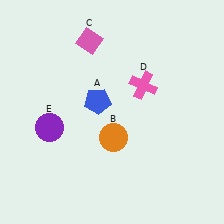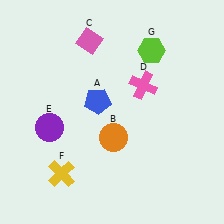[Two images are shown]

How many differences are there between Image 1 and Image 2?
There are 2 differences between the two images.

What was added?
A yellow cross (F), a lime hexagon (G) were added in Image 2.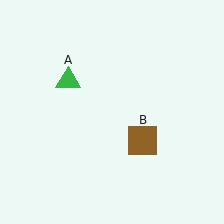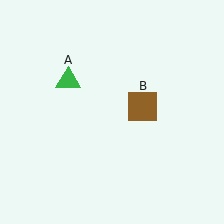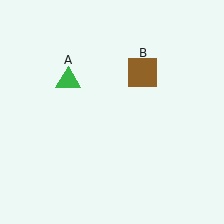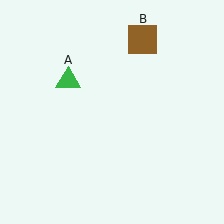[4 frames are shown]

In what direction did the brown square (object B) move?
The brown square (object B) moved up.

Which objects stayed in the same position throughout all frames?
Green triangle (object A) remained stationary.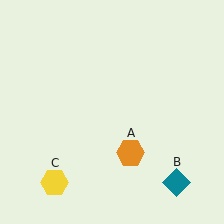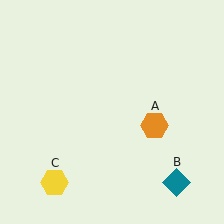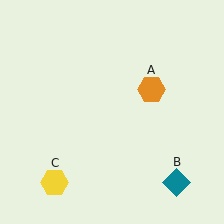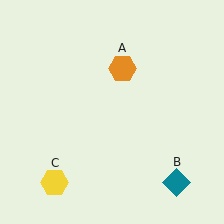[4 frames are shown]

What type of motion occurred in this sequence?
The orange hexagon (object A) rotated counterclockwise around the center of the scene.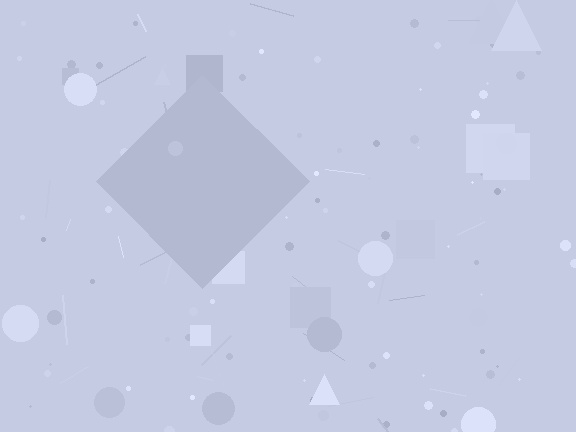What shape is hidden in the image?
A diamond is hidden in the image.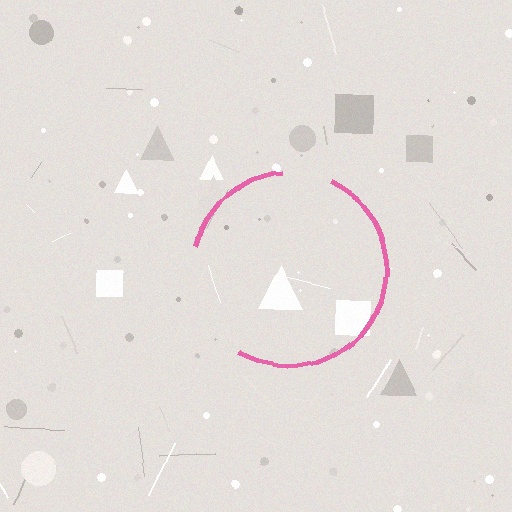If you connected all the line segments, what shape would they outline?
They would outline a circle.